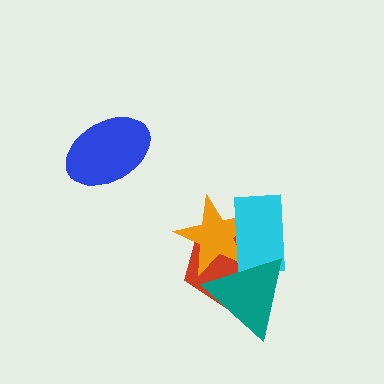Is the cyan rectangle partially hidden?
Yes, it is partially covered by another shape.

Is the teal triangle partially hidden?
No, no other shape covers it.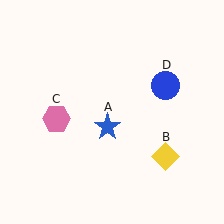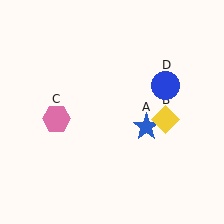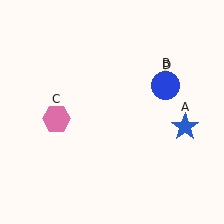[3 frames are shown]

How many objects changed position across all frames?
2 objects changed position: blue star (object A), yellow diamond (object B).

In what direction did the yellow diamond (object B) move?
The yellow diamond (object B) moved up.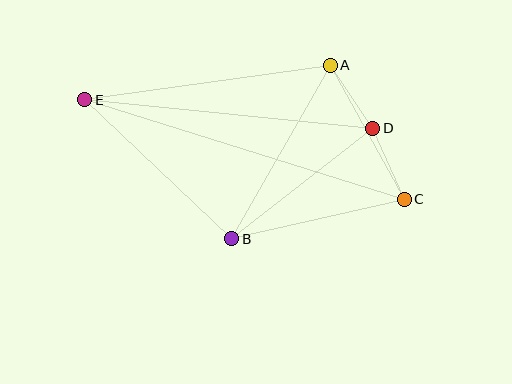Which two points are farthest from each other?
Points C and E are farthest from each other.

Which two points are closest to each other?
Points A and D are closest to each other.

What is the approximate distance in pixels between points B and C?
The distance between B and C is approximately 177 pixels.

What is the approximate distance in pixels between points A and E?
The distance between A and E is approximately 248 pixels.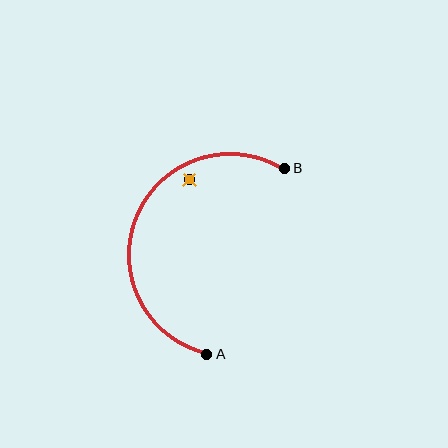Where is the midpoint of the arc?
The arc midpoint is the point on the curve farthest from the straight line joining A and B. It sits to the left of that line.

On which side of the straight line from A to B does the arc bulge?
The arc bulges to the left of the straight line connecting A and B.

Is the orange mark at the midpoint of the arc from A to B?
No — the orange mark does not lie on the arc at all. It sits slightly inside the curve.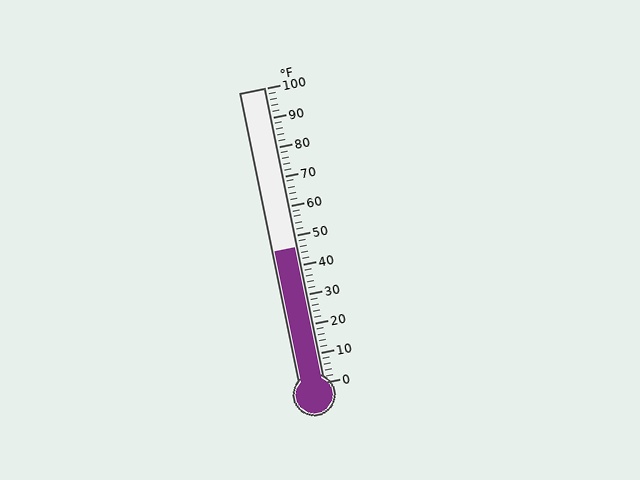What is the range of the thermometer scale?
The thermometer scale ranges from 0°F to 100°F.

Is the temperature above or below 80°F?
The temperature is below 80°F.